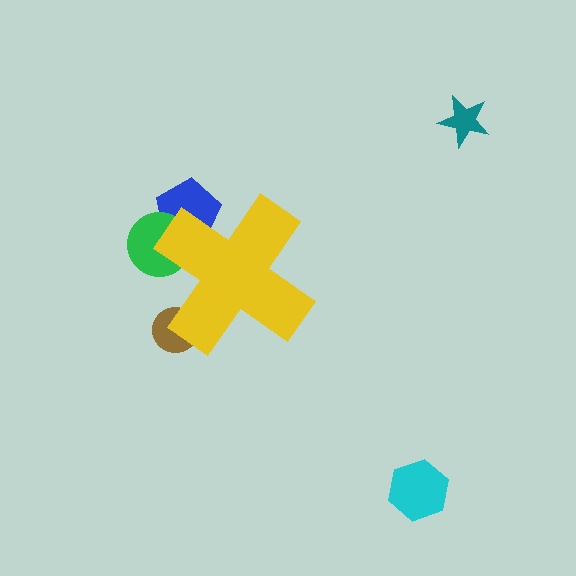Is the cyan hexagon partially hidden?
No, the cyan hexagon is fully visible.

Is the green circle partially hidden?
Yes, the green circle is partially hidden behind the yellow cross.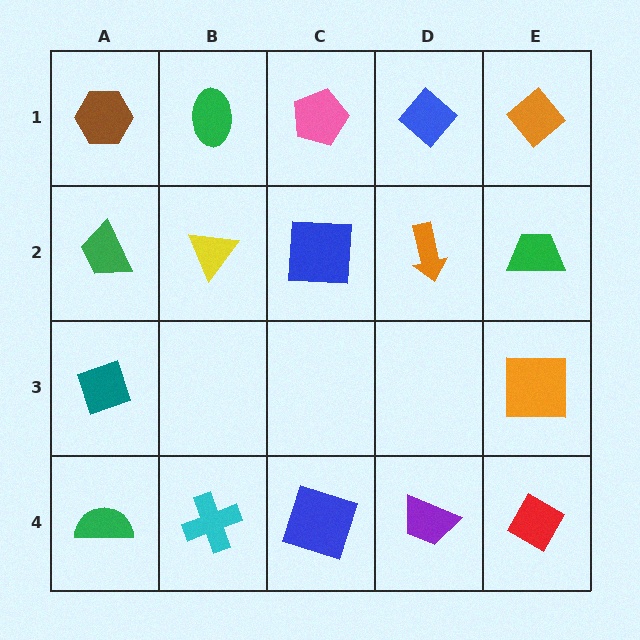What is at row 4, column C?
A blue square.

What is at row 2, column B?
A yellow triangle.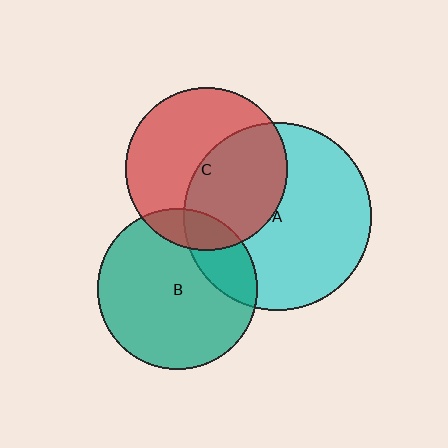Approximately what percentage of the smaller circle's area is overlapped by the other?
Approximately 45%.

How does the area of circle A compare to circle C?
Approximately 1.3 times.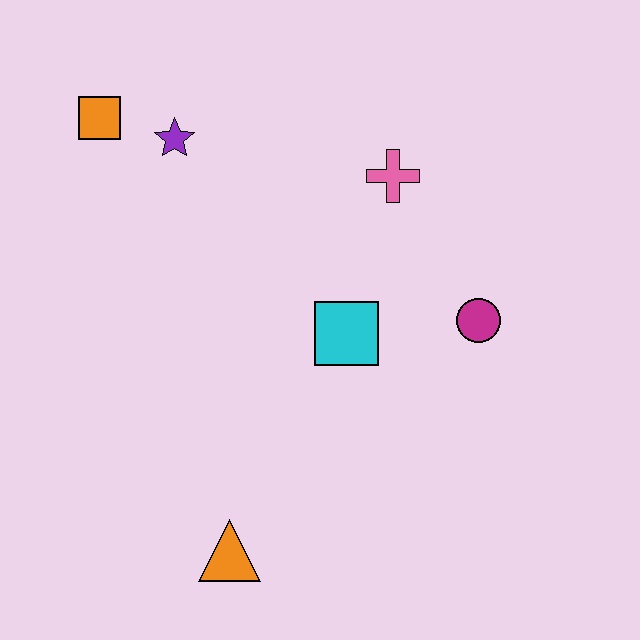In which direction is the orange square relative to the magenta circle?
The orange square is to the left of the magenta circle.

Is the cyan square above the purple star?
No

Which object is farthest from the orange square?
The orange triangle is farthest from the orange square.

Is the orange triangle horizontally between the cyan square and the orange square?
Yes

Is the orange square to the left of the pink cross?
Yes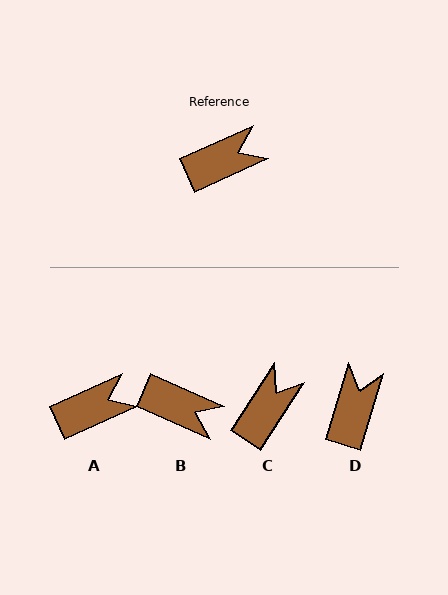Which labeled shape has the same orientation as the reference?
A.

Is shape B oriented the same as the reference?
No, it is off by about 48 degrees.